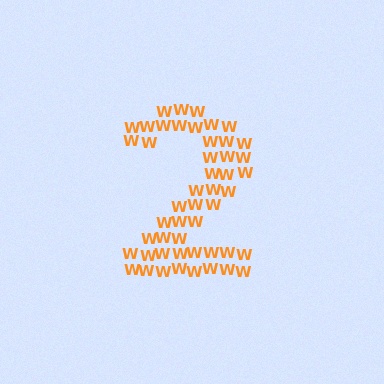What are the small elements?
The small elements are letter W's.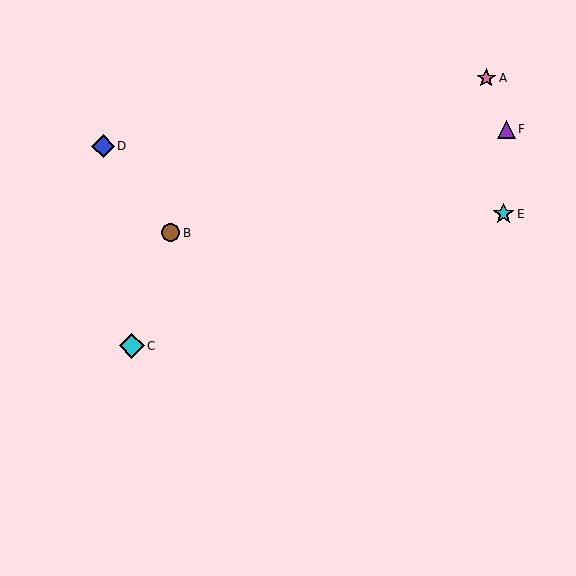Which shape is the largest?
The cyan diamond (labeled C) is the largest.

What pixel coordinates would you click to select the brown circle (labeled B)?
Click at (170, 233) to select the brown circle B.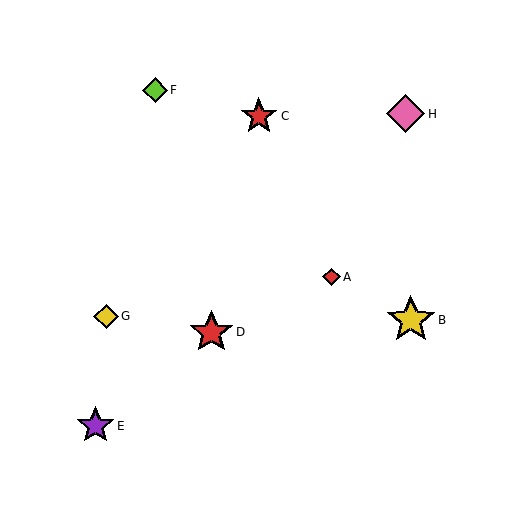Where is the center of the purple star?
The center of the purple star is at (96, 426).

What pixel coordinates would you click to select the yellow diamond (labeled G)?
Click at (106, 316) to select the yellow diamond G.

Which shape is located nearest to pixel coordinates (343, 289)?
The red diamond (labeled A) at (331, 277) is nearest to that location.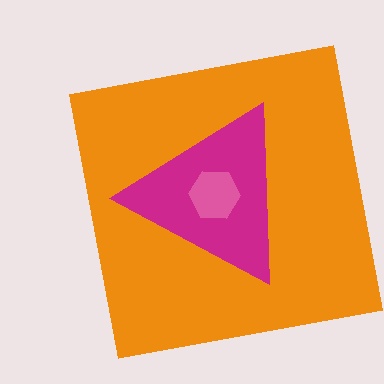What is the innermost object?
The pink hexagon.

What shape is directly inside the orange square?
The magenta triangle.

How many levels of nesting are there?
3.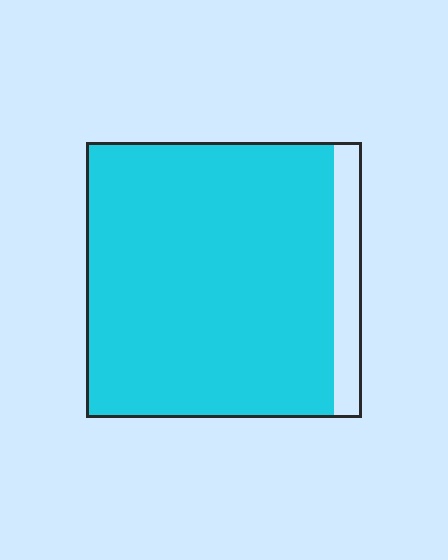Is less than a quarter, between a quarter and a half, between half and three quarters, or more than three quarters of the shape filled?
More than three quarters.